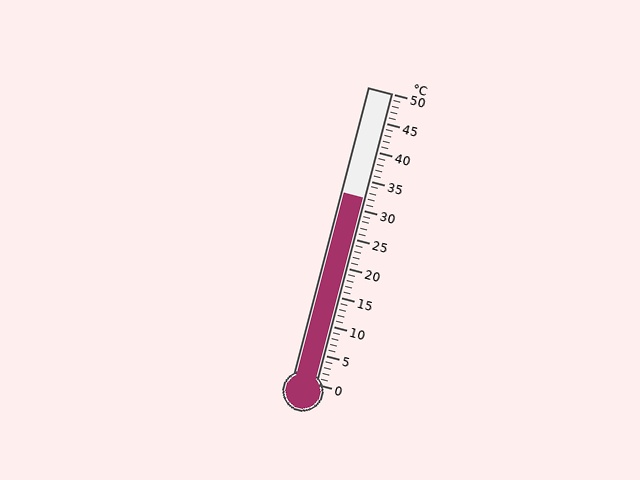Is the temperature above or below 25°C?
The temperature is above 25°C.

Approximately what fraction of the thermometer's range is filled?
The thermometer is filled to approximately 65% of its range.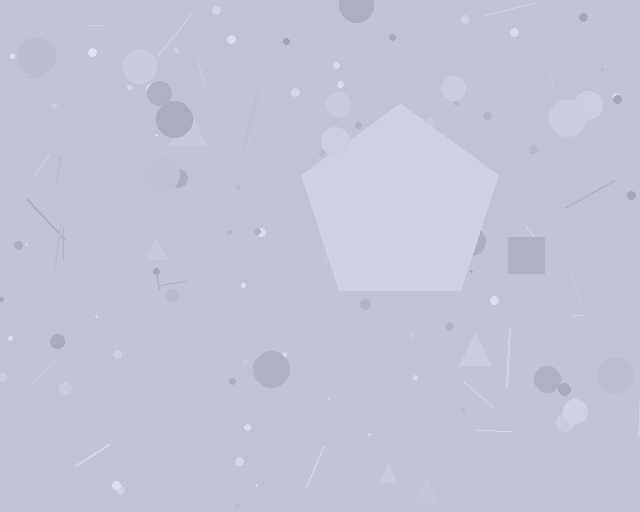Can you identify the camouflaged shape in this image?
The camouflaged shape is a pentagon.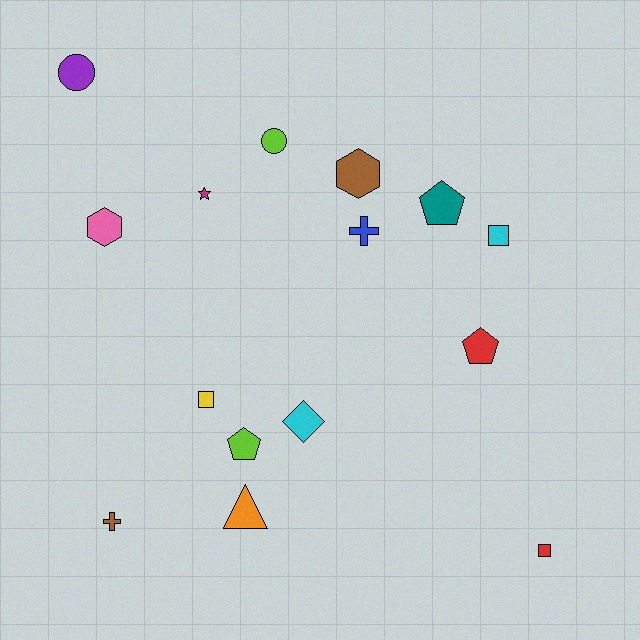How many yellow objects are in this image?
There is 1 yellow object.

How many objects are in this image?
There are 15 objects.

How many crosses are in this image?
There are 2 crosses.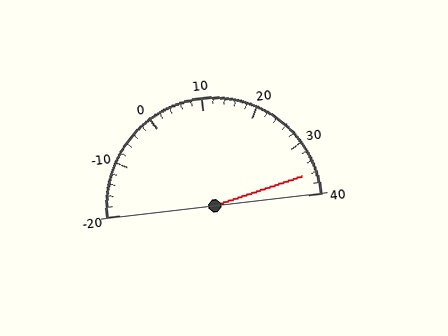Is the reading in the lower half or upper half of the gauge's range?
The reading is in the upper half of the range (-20 to 40).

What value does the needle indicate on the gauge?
The needle indicates approximately 36.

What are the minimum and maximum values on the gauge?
The gauge ranges from -20 to 40.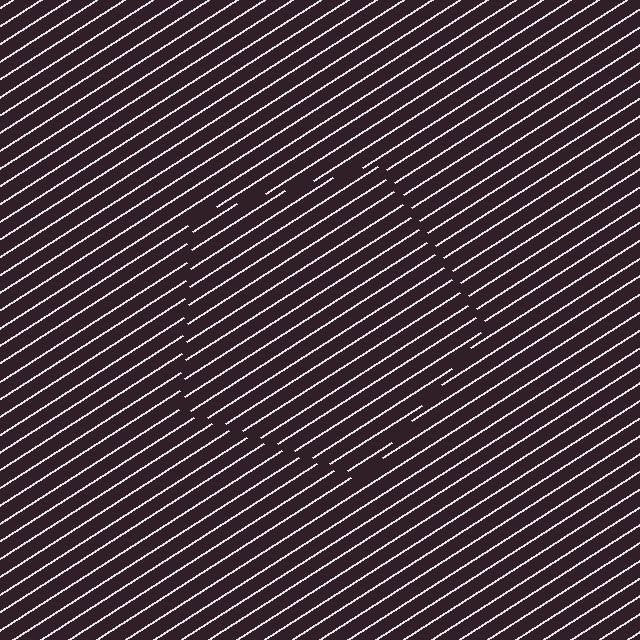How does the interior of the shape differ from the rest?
The interior of the shape contains the same grating, shifted by half a period — the contour is defined by the phase discontinuity where line-ends from the inner and outer gratings abut.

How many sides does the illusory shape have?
5 sides — the line-ends trace a pentagon.